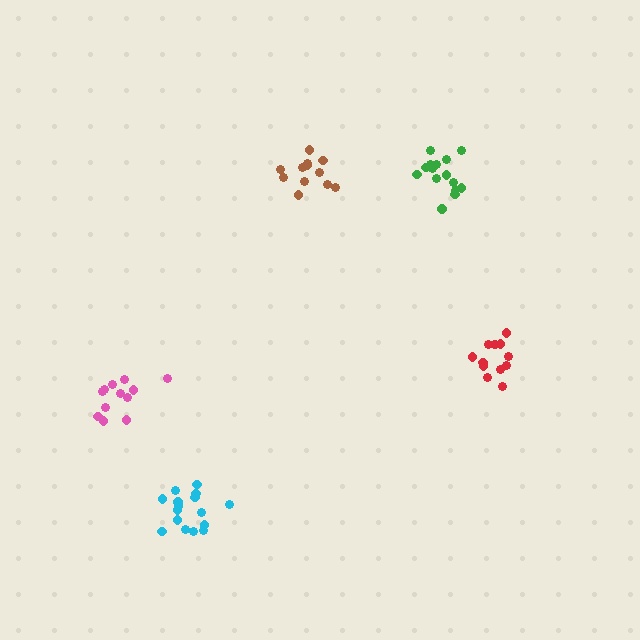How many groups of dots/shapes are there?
There are 5 groups.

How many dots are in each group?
Group 1: 16 dots, Group 2: 12 dots, Group 3: 15 dots, Group 4: 12 dots, Group 5: 12 dots (67 total).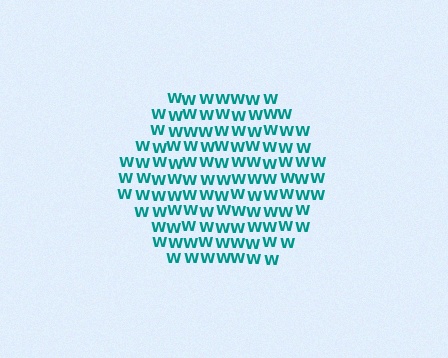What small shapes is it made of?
It is made of small letter W's.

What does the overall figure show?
The overall figure shows a hexagon.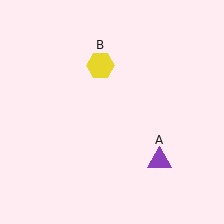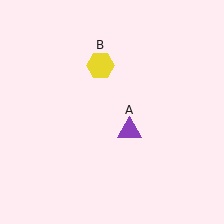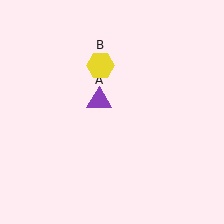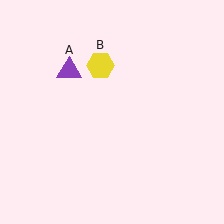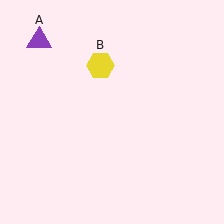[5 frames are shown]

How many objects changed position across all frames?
1 object changed position: purple triangle (object A).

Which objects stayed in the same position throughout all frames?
Yellow hexagon (object B) remained stationary.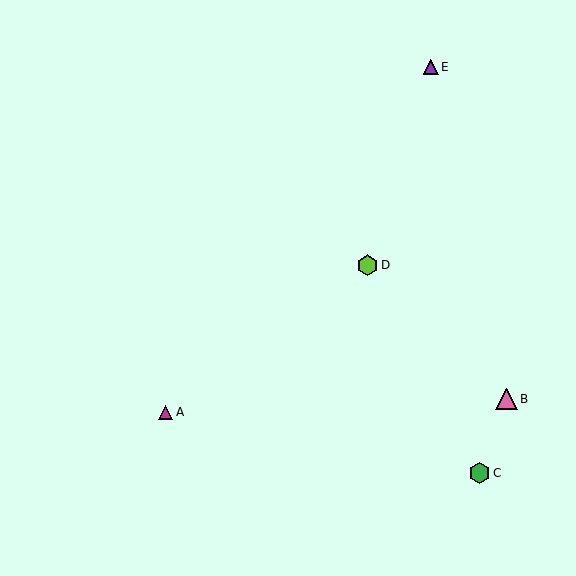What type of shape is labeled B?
Shape B is a pink triangle.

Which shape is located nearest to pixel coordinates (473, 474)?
The green hexagon (labeled C) at (479, 473) is nearest to that location.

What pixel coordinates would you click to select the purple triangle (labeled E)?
Click at (431, 67) to select the purple triangle E.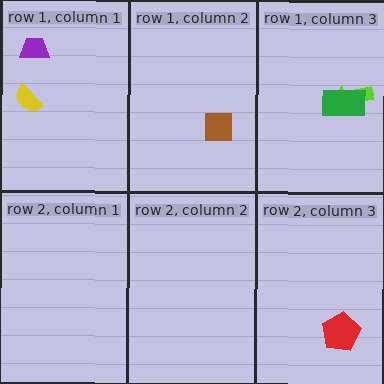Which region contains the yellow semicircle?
The row 1, column 1 region.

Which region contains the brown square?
The row 1, column 2 region.